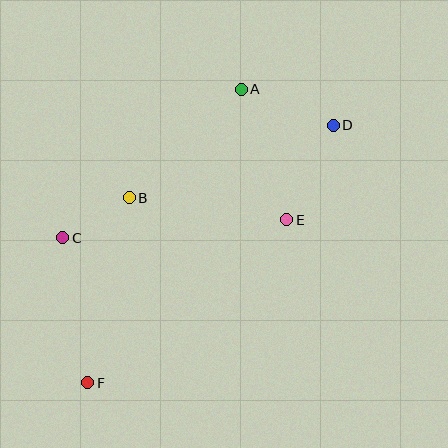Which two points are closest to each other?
Points B and C are closest to each other.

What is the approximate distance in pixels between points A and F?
The distance between A and F is approximately 331 pixels.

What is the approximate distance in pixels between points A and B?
The distance between A and B is approximately 156 pixels.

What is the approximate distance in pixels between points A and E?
The distance between A and E is approximately 138 pixels.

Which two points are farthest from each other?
Points D and F are farthest from each other.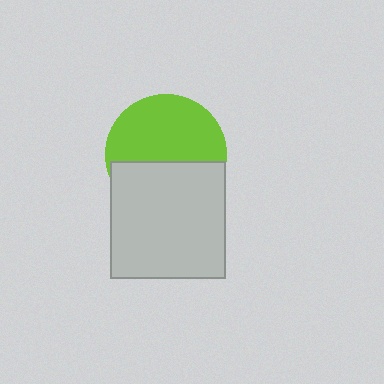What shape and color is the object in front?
The object in front is a light gray rectangle.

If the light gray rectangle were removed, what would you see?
You would see the complete lime circle.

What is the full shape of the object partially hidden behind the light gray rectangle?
The partially hidden object is a lime circle.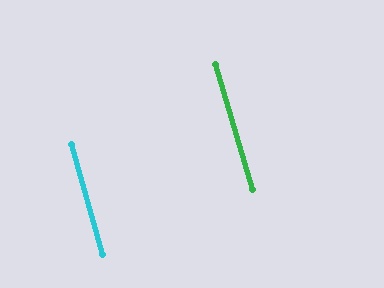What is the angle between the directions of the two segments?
Approximately 1 degree.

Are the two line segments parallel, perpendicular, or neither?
Parallel — their directions differ by only 0.6°.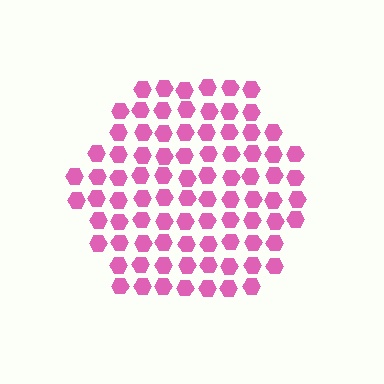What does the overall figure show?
The overall figure shows a hexagon.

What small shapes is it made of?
It is made of small hexagons.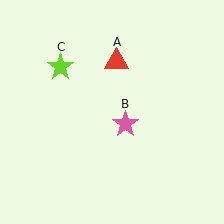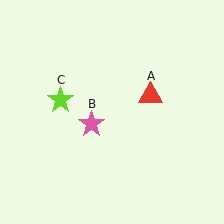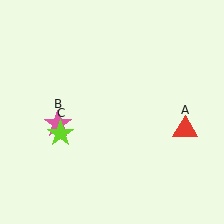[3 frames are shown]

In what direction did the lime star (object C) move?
The lime star (object C) moved down.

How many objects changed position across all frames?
3 objects changed position: red triangle (object A), pink star (object B), lime star (object C).